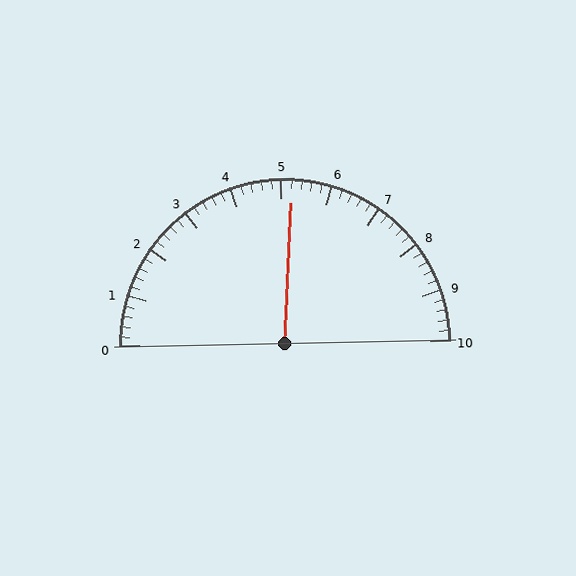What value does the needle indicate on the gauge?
The needle indicates approximately 5.2.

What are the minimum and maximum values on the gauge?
The gauge ranges from 0 to 10.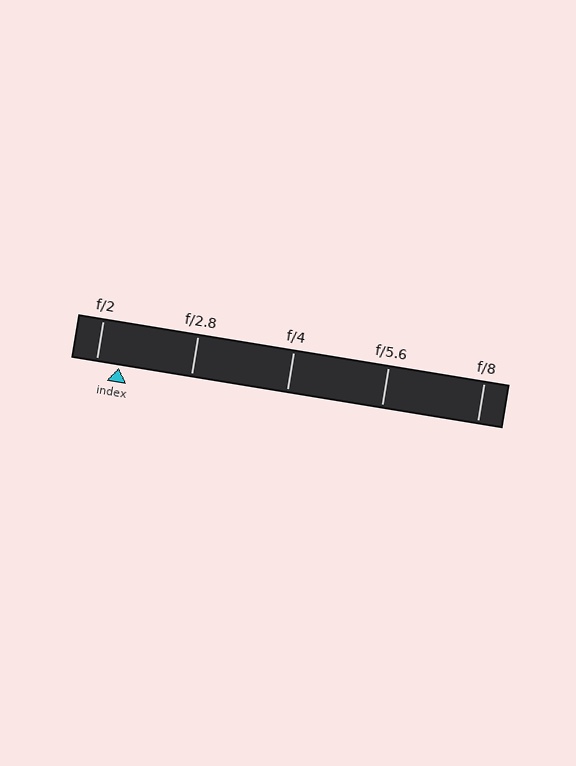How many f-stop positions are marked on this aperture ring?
There are 5 f-stop positions marked.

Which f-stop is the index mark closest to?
The index mark is closest to f/2.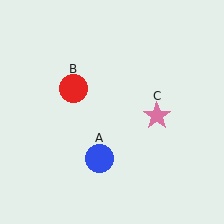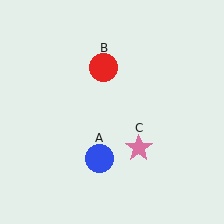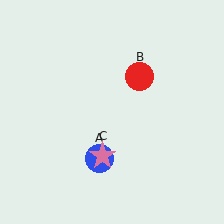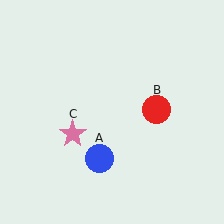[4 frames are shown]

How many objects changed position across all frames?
2 objects changed position: red circle (object B), pink star (object C).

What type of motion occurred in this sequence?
The red circle (object B), pink star (object C) rotated clockwise around the center of the scene.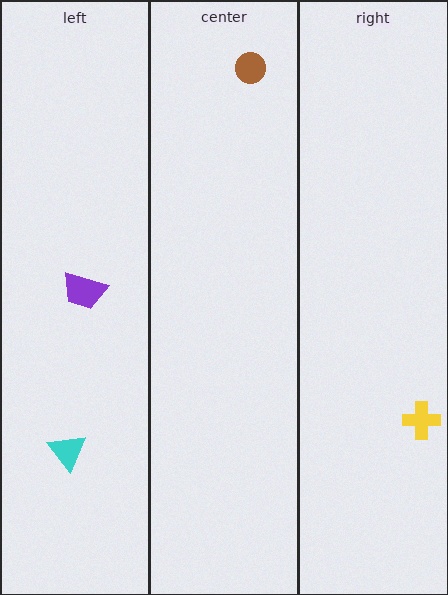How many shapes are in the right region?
1.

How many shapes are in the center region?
1.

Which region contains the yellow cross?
The right region.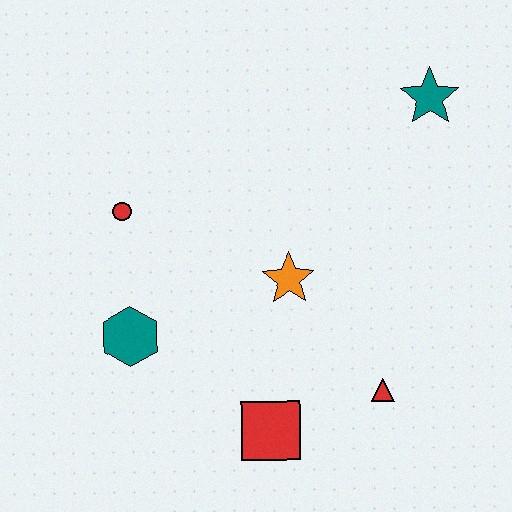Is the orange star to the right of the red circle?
Yes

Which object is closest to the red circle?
The teal hexagon is closest to the red circle.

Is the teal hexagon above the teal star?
No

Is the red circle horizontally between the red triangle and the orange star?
No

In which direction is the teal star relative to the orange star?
The teal star is above the orange star.